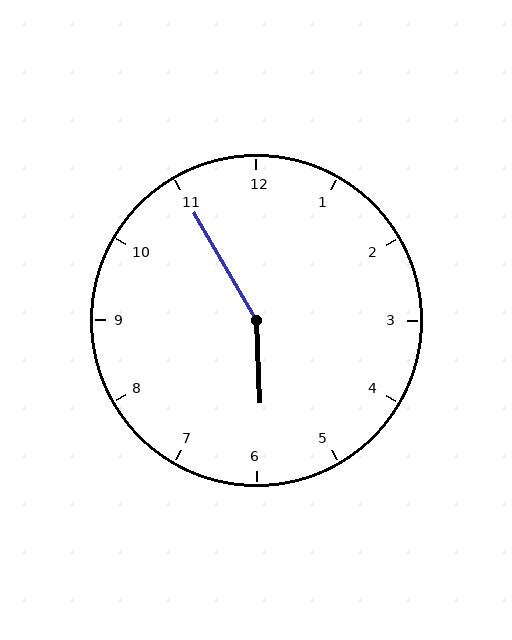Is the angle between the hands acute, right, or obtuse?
It is obtuse.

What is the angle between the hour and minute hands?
Approximately 152 degrees.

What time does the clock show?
5:55.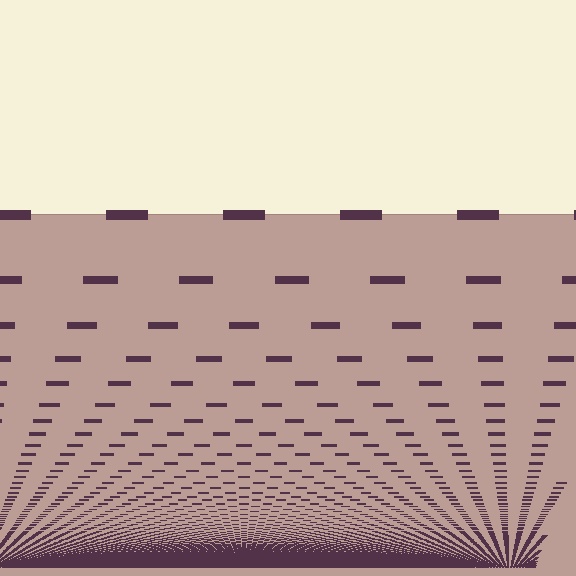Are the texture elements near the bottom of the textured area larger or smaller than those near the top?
Smaller. The gradient is inverted — elements near the bottom are smaller and denser.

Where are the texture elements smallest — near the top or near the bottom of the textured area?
Near the bottom.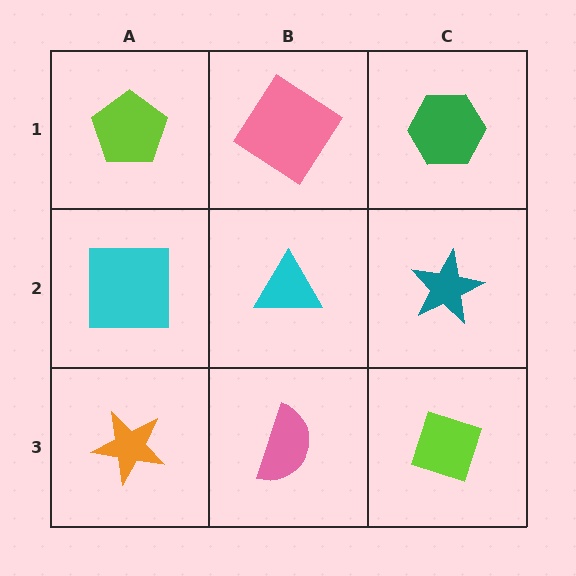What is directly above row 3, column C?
A teal star.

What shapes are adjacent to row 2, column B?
A pink diamond (row 1, column B), a pink semicircle (row 3, column B), a cyan square (row 2, column A), a teal star (row 2, column C).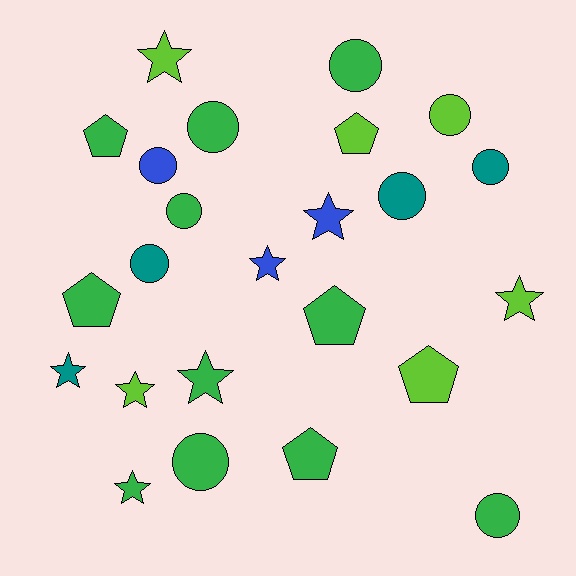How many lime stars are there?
There are 3 lime stars.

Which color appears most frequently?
Green, with 11 objects.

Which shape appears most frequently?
Circle, with 10 objects.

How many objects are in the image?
There are 24 objects.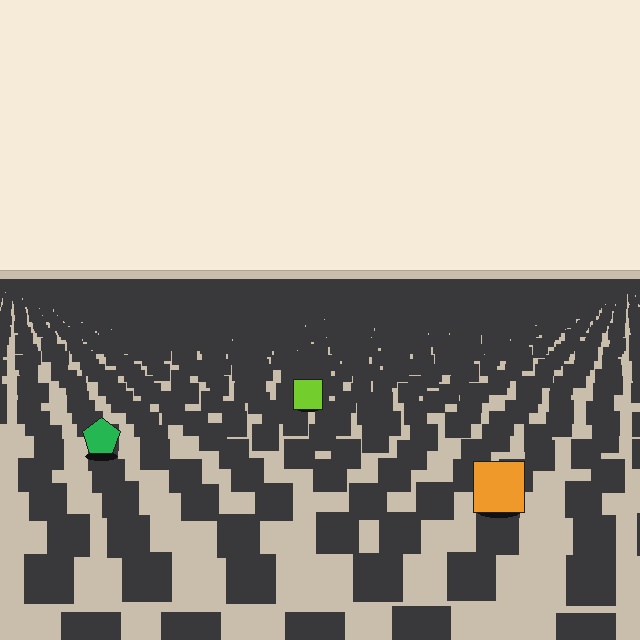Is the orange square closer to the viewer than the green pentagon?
Yes. The orange square is closer — you can tell from the texture gradient: the ground texture is coarser near it.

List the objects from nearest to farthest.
From nearest to farthest: the orange square, the green pentagon, the lime square.